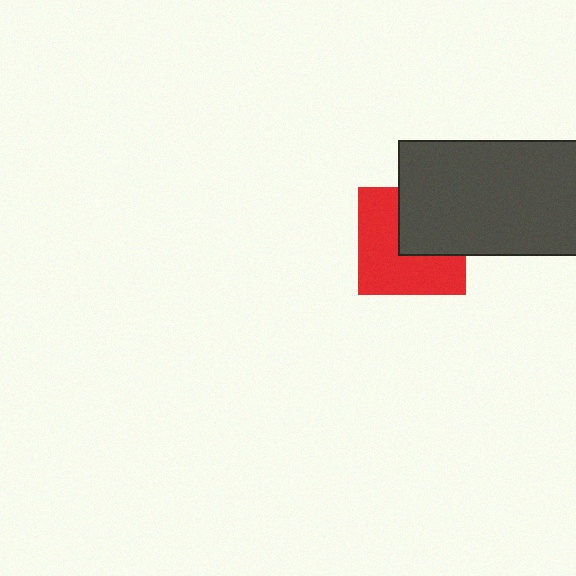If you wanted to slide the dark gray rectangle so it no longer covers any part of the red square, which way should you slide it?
Slide it toward the upper-right — that is the most direct way to separate the two shapes.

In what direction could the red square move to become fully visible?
The red square could move toward the lower-left. That would shift it out from behind the dark gray rectangle entirely.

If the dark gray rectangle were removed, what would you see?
You would see the complete red square.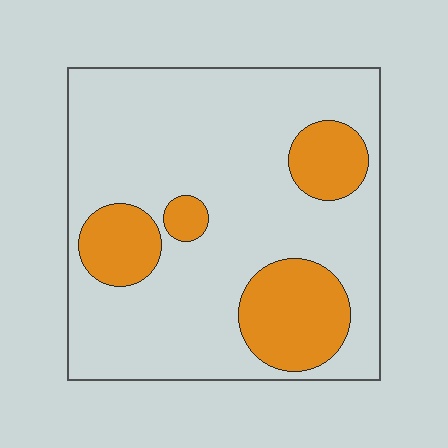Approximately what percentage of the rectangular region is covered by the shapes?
Approximately 25%.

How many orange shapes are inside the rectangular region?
4.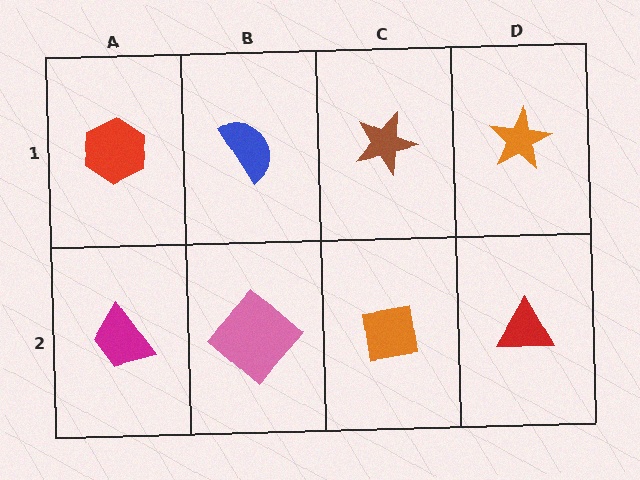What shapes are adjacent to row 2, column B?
A blue semicircle (row 1, column B), a magenta trapezoid (row 2, column A), an orange square (row 2, column C).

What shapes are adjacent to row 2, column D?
An orange star (row 1, column D), an orange square (row 2, column C).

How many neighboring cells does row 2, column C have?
3.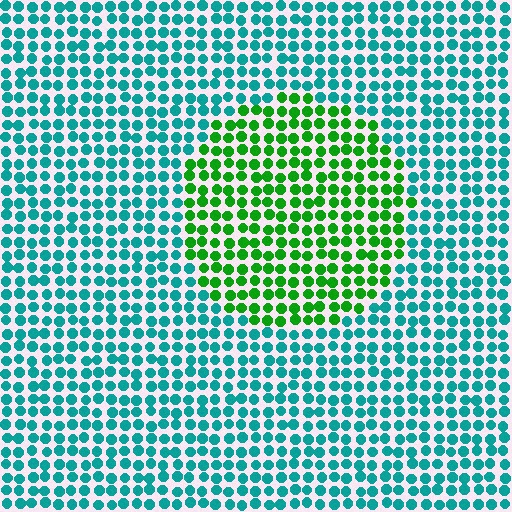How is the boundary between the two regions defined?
The boundary is defined purely by a slight shift in hue (about 55 degrees). Spacing, size, and orientation are identical on both sides.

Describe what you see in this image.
The image is filled with small teal elements in a uniform arrangement. A circle-shaped region is visible where the elements are tinted to a slightly different hue, forming a subtle color boundary.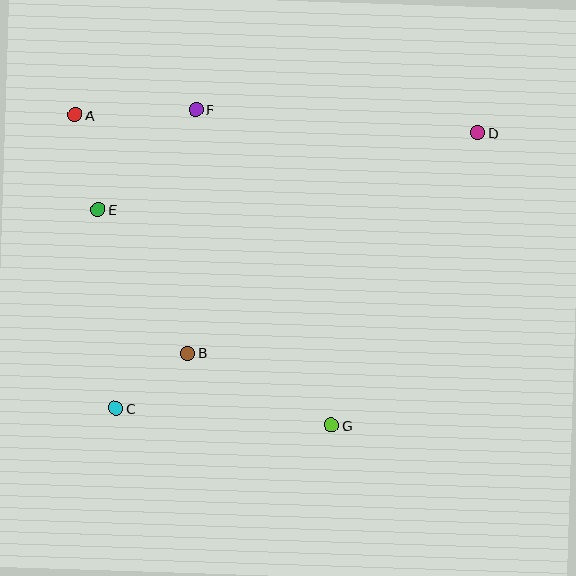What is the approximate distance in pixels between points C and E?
The distance between C and E is approximately 199 pixels.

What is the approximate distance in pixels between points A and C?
The distance between A and C is approximately 296 pixels.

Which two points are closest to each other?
Points B and C are closest to each other.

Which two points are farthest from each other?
Points C and D are farthest from each other.